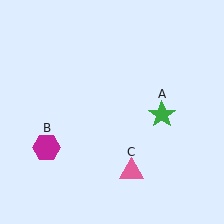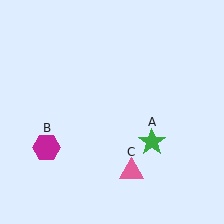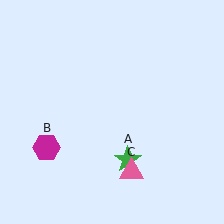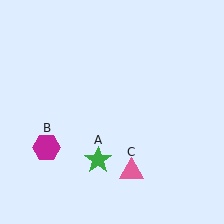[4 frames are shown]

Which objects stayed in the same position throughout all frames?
Magenta hexagon (object B) and pink triangle (object C) remained stationary.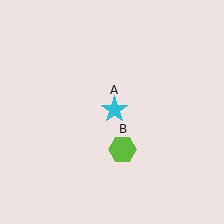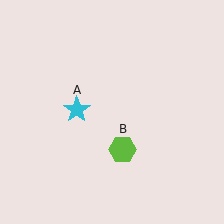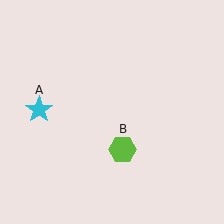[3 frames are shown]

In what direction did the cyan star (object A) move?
The cyan star (object A) moved left.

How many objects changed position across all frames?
1 object changed position: cyan star (object A).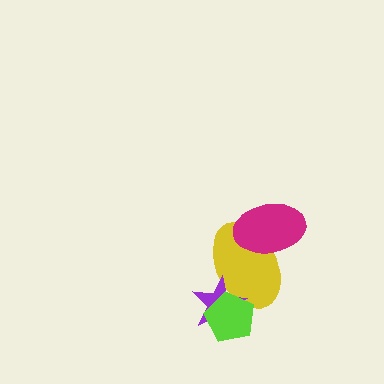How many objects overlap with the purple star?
2 objects overlap with the purple star.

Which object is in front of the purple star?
The lime pentagon is in front of the purple star.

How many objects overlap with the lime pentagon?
2 objects overlap with the lime pentagon.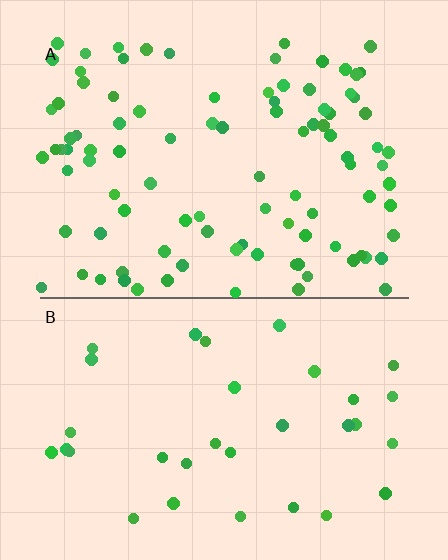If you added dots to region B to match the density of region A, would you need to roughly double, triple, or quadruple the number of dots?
Approximately triple.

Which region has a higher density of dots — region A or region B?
A (the top).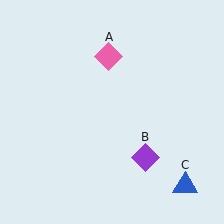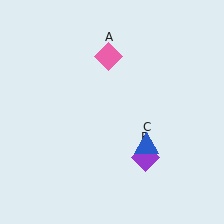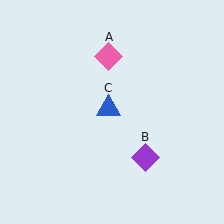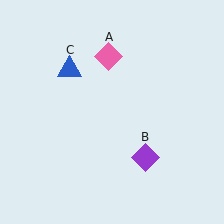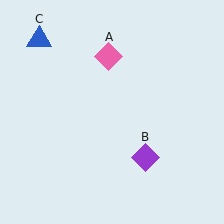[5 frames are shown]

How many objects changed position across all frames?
1 object changed position: blue triangle (object C).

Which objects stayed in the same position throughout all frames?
Pink diamond (object A) and purple diamond (object B) remained stationary.